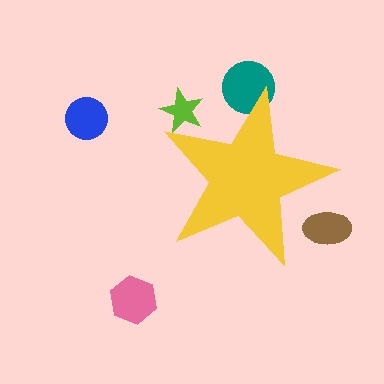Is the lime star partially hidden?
Yes, the lime star is partially hidden behind the yellow star.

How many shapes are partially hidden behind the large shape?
3 shapes are partially hidden.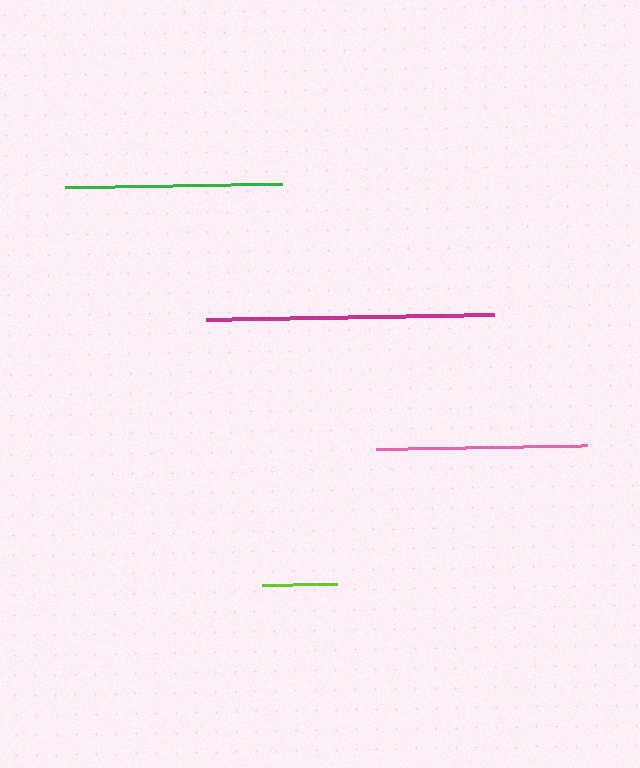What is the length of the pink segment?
The pink segment is approximately 211 pixels long.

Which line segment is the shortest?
The lime line is the shortest at approximately 75 pixels.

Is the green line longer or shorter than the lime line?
The green line is longer than the lime line.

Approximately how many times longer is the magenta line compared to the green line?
The magenta line is approximately 1.3 times the length of the green line.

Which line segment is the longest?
The magenta line is the longest at approximately 288 pixels.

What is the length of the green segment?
The green segment is approximately 217 pixels long.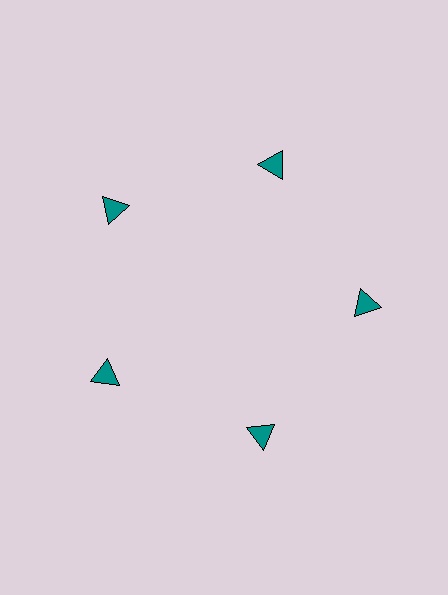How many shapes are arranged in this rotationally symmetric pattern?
There are 5 shapes, arranged in 5 groups of 1.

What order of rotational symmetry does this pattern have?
This pattern has 5-fold rotational symmetry.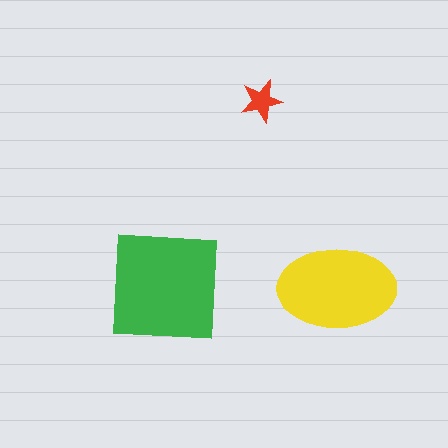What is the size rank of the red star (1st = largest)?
3rd.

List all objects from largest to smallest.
The green square, the yellow ellipse, the red star.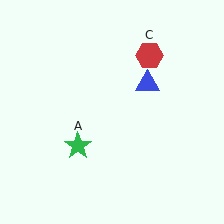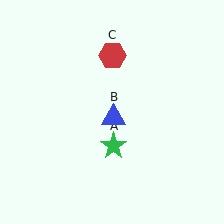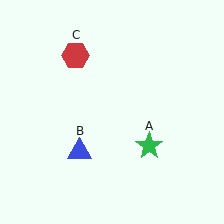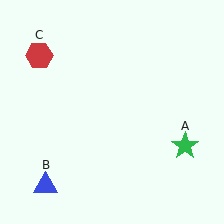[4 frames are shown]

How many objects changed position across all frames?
3 objects changed position: green star (object A), blue triangle (object B), red hexagon (object C).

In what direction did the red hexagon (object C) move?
The red hexagon (object C) moved left.